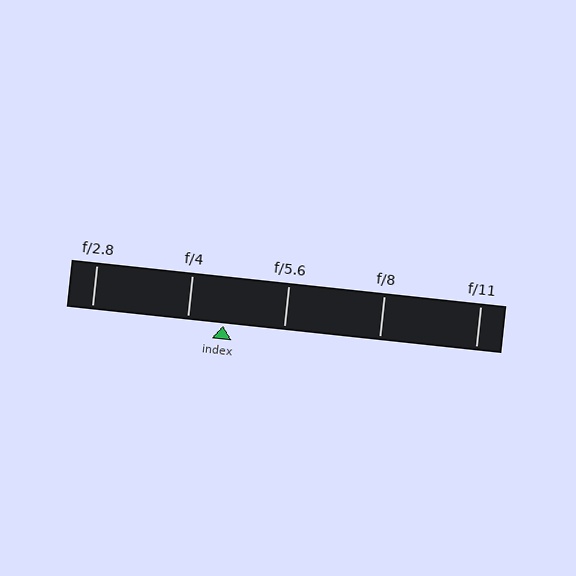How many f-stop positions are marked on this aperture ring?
There are 5 f-stop positions marked.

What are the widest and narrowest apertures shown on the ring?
The widest aperture shown is f/2.8 and the narrowest is f/11.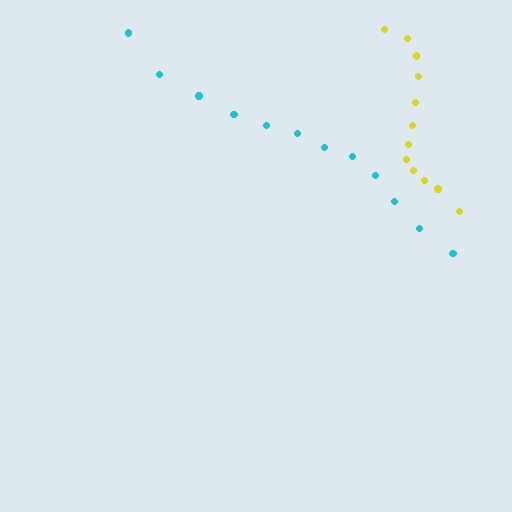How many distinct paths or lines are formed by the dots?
There are 2 distinct paths.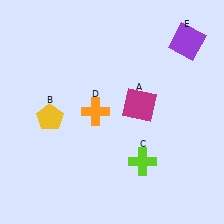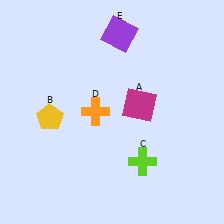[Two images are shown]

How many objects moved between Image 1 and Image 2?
1 object moved between the two images.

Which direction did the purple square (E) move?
The purple square (E) moved left.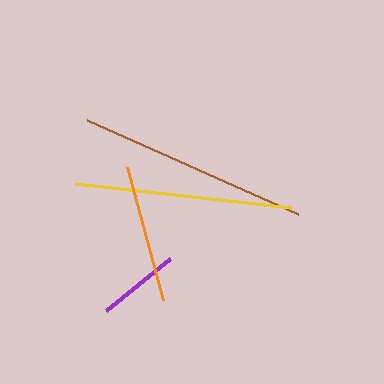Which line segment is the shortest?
The purple line is the shortest at approximately 82 pixels.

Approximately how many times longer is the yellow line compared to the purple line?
The yellow line is approximately 2.6 times the length of the purple line.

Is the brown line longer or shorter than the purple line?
The brown line is longer than the purple line.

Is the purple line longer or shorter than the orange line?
The orange line is longer than the purple line.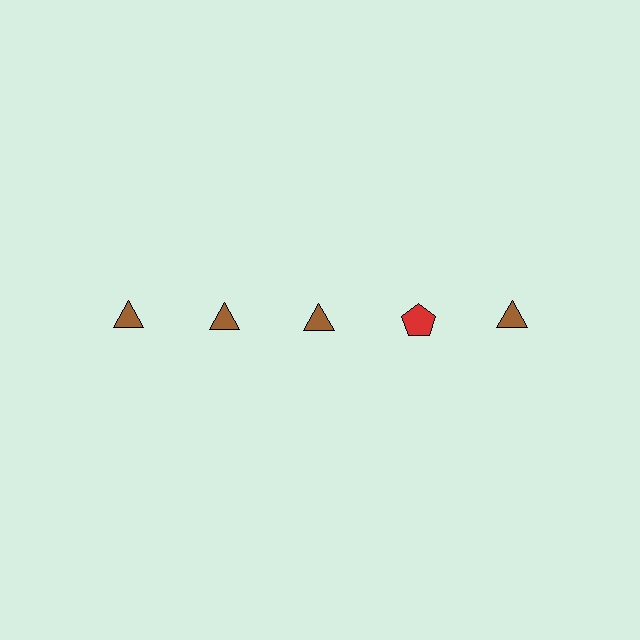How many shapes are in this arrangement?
There are 5 shapes arranged in a grid pattern.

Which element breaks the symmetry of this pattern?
The red pentagon in the top row, second from right column breaks the symmetry. All other shapes are brown triangles.